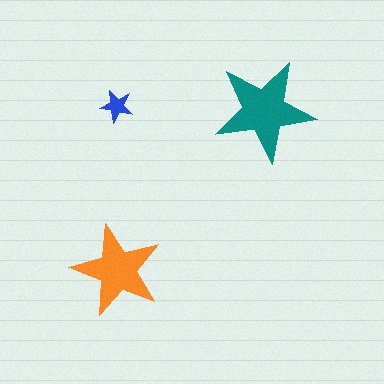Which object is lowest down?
The orange star is bottommost.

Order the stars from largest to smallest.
the teal one, the orange one, the blue one.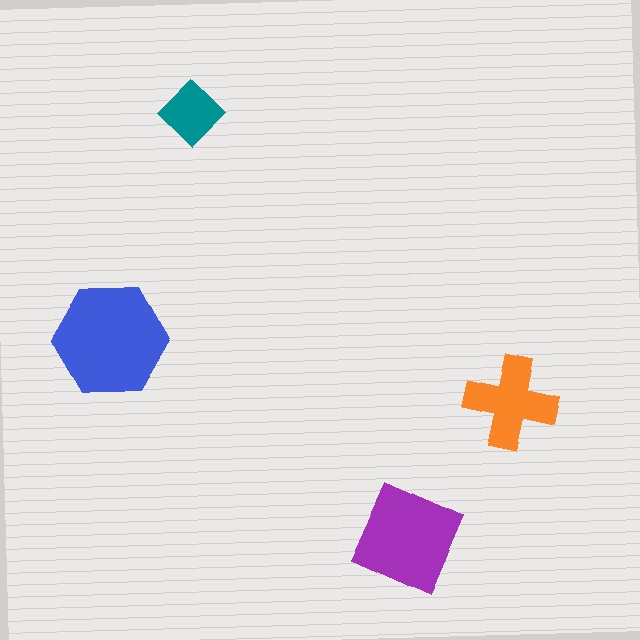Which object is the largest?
The blue hexagon.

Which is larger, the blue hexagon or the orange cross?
The blue hexagon.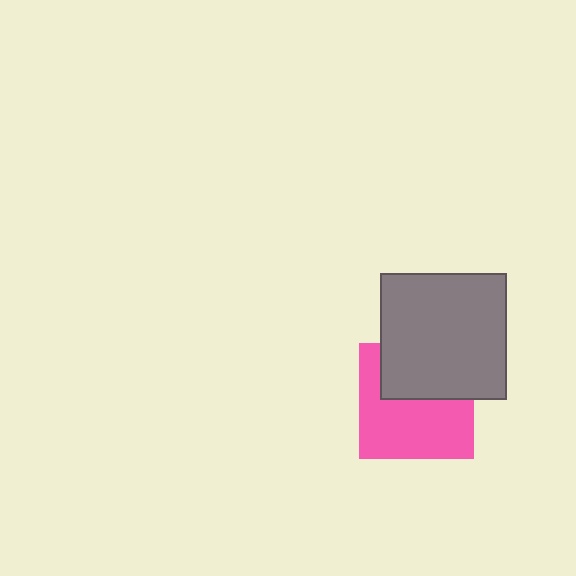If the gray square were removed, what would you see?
You would see the complete pink square.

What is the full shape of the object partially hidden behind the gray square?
The partially hidden object is a pink square.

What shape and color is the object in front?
The object in front is a gray square.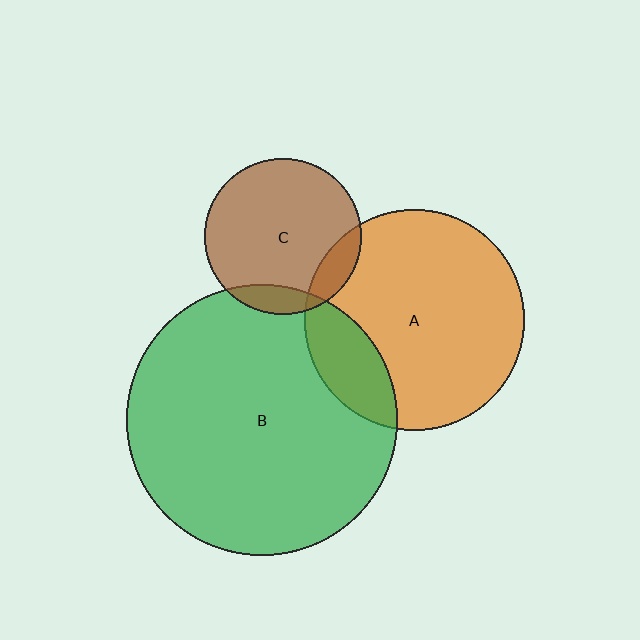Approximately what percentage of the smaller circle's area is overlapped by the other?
Approximately 10%.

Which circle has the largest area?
Circle B (green).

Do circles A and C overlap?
Yes.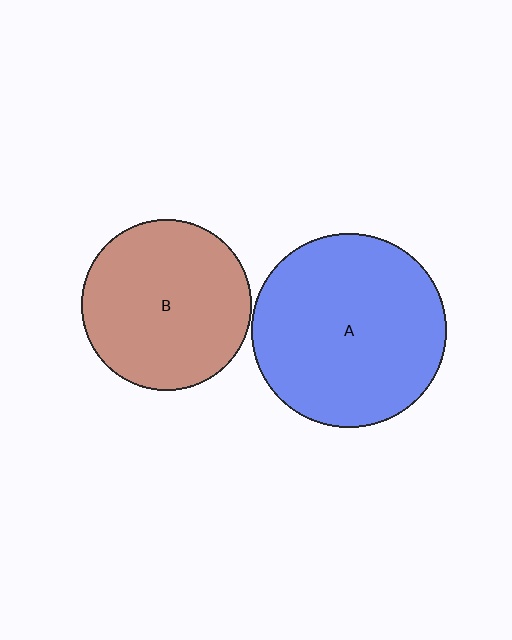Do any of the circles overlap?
No, none of the circles overlap.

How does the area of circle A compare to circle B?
Approximately 1.3 times.